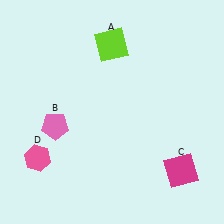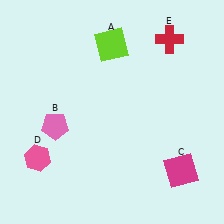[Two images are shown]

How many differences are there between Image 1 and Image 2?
There is 1 difference between the two images.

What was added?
A red cross (E) was added in Image 2.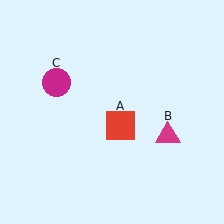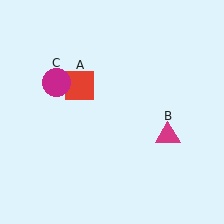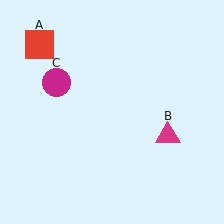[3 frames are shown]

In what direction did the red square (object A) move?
The red square (object A) moved up and to the left.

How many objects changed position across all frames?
1 object changed position: red square (object A).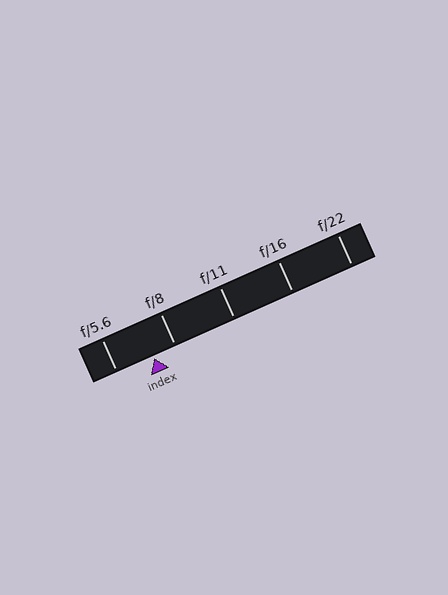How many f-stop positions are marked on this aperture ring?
There are 5 f-stop positions marked.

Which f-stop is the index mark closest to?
The index mark is closest to f/8.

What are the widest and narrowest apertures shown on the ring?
The widest aperture shown is f/5.6 and the narrowest is f/22.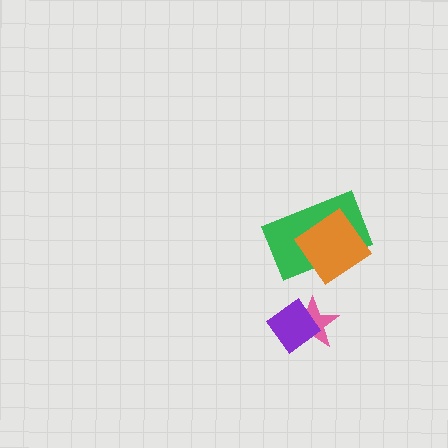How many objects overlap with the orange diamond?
1 object overlaps with the orange diamond.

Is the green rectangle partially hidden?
Yes, it is partially covered by another shape.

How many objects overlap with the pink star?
1 object overlaps with the pink star.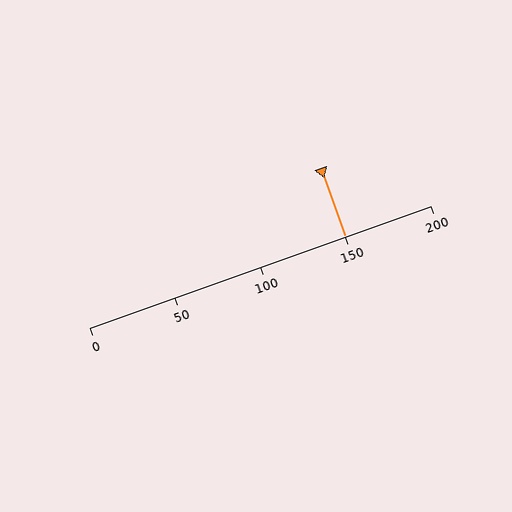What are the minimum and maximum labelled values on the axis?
The axis runs from 0 to 200.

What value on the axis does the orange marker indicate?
The marker indicates approximately 150.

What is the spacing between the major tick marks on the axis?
The major ticks are spaced 50 apart.